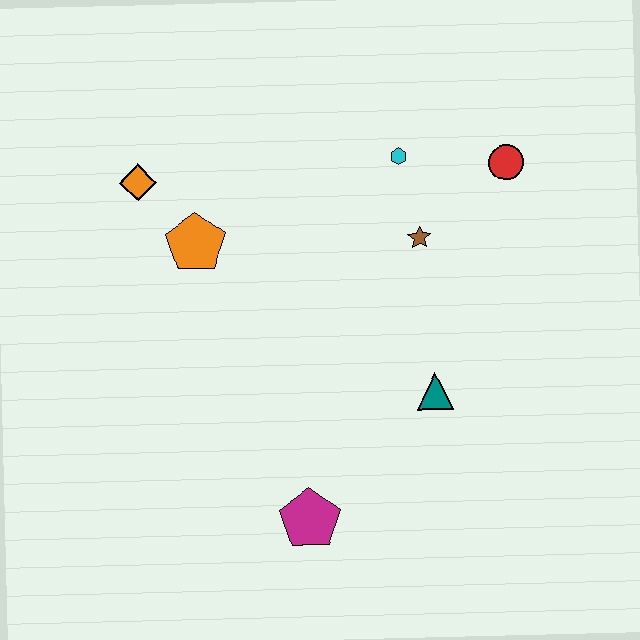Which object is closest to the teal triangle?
The brown star is closest to the teal triangle.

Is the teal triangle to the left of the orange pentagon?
No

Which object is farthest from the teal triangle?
The orange diamond is farthest from the teal triangle.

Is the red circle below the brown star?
No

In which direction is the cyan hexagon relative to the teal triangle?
The cyan hexagon is above the teal triangle.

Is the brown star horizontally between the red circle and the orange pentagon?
Yes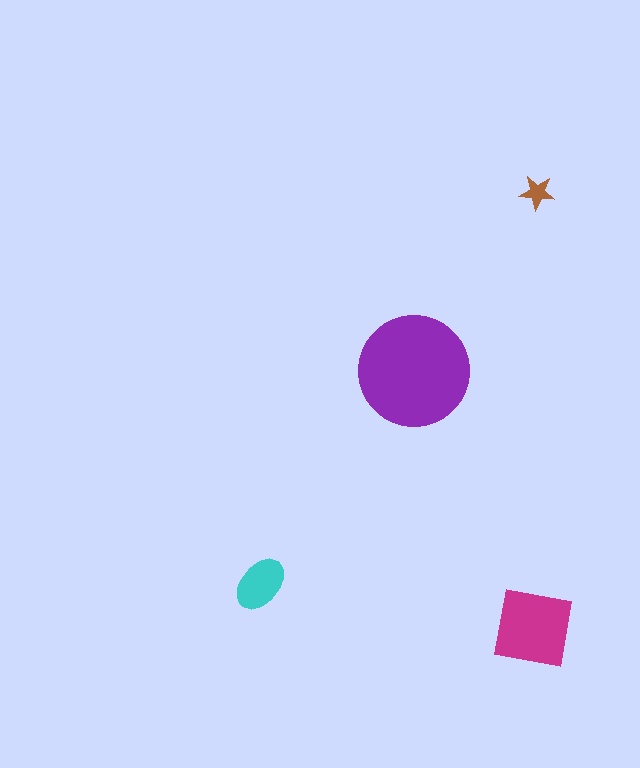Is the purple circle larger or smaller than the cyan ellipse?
Larger.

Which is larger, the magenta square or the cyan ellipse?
The magenta square.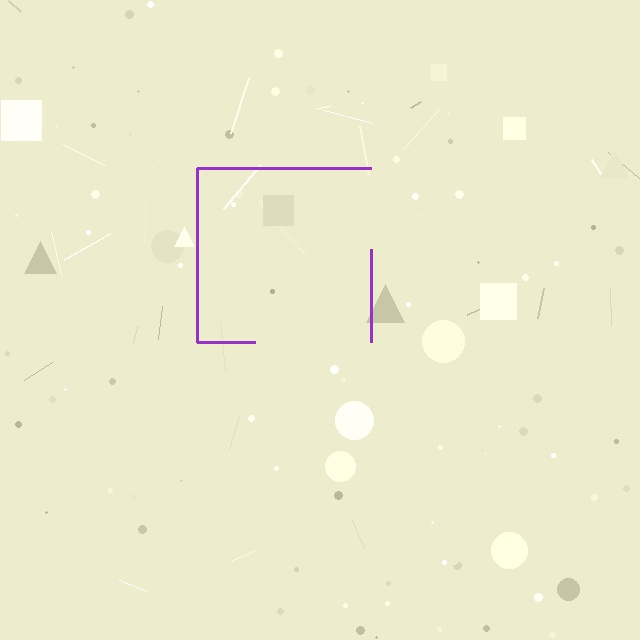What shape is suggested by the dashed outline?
The dashed outline suggests a square.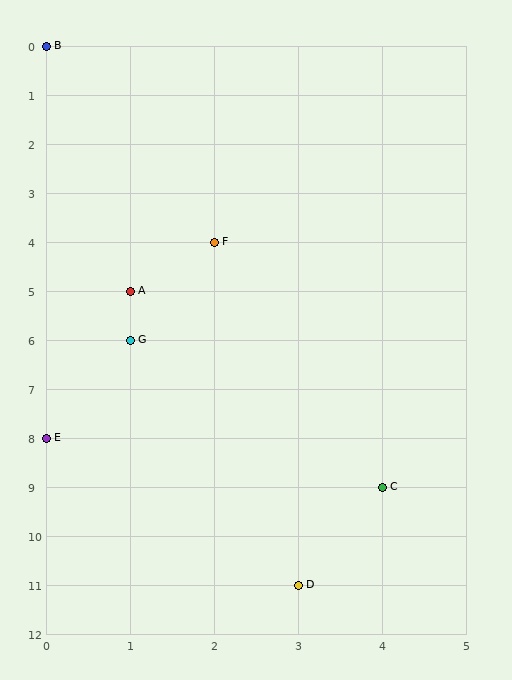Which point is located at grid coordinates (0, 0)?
Point B is at (0, 0).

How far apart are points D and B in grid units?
Points D and B are 3 columns and 11 rows apart (about 11.4 grid units diagonally).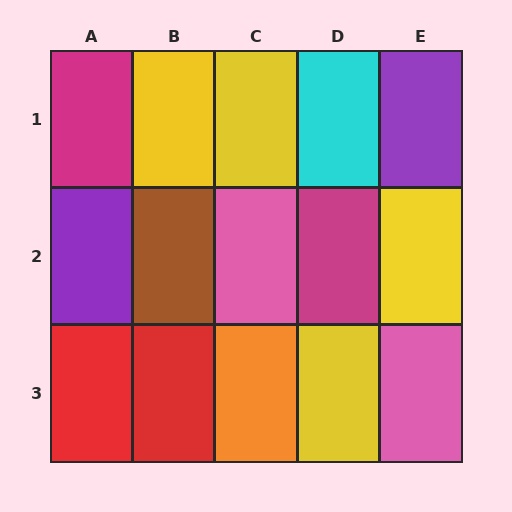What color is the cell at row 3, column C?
Orange.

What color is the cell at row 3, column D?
Yellow.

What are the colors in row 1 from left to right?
Magenta, yellow, yellow, cyan, purple.